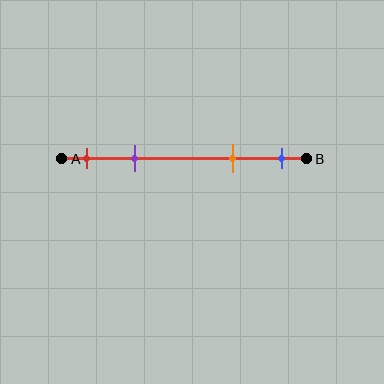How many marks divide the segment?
There are 4 marks dividing the segment.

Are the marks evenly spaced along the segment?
No, the marks are not evenly spaced.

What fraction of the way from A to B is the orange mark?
The orange mark is approximately 70% (0.7) of the way from A to B.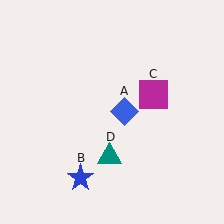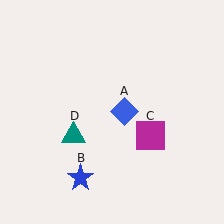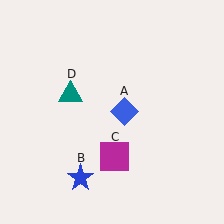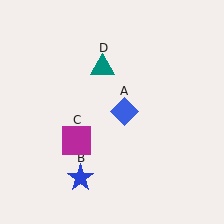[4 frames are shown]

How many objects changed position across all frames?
2 objects changed position: magenta square (object C), teal triangle (object D).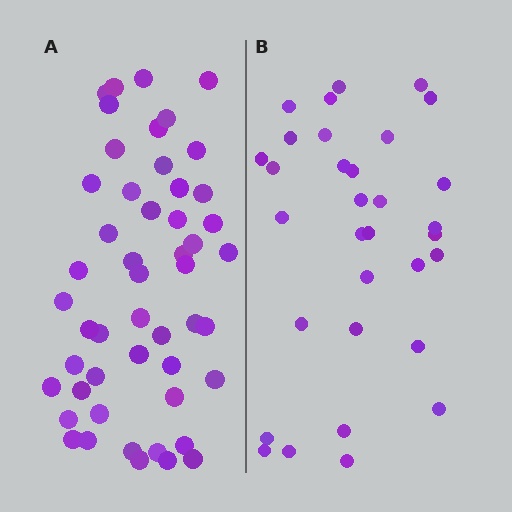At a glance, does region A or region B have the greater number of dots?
Region A (the left region) has more dots.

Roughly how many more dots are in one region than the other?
Region A has approximately 20 more dots than region B.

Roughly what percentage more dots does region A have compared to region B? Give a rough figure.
About 55% more.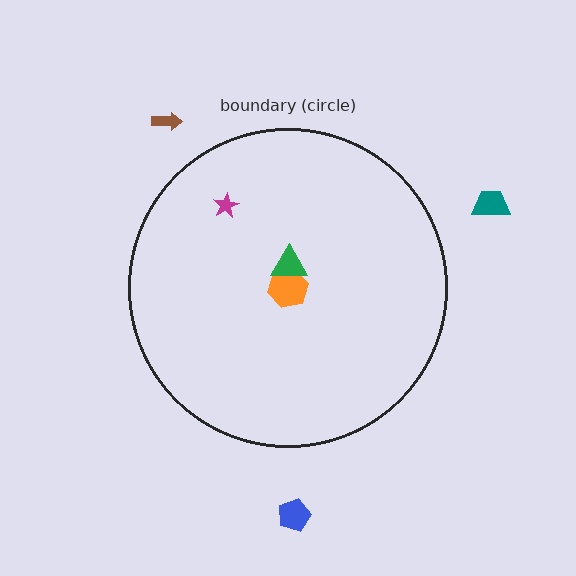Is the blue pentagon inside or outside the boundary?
Outside.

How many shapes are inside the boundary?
4 inside, 3 outside.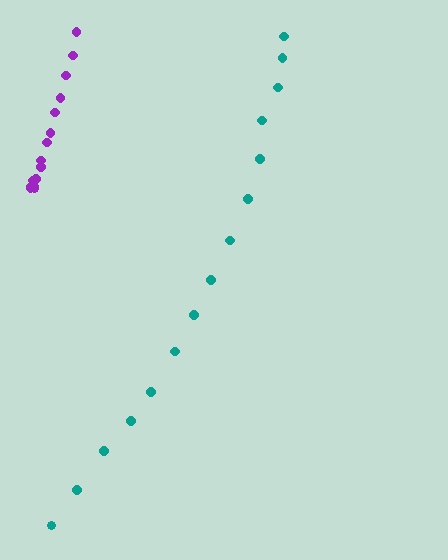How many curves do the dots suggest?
There are 2 distinct paths.